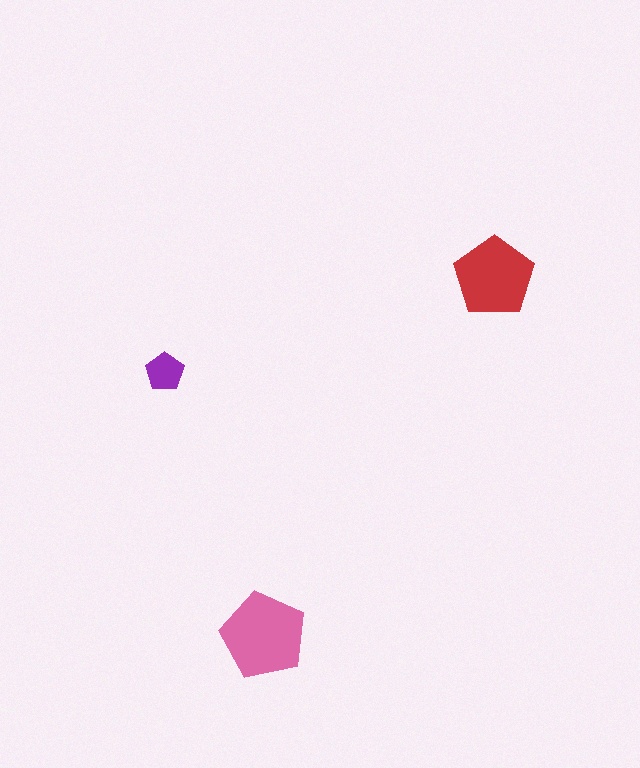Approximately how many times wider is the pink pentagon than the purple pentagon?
About 2.5 times wider.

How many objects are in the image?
There are 3 objects in the image.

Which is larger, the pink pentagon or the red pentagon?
The pink one.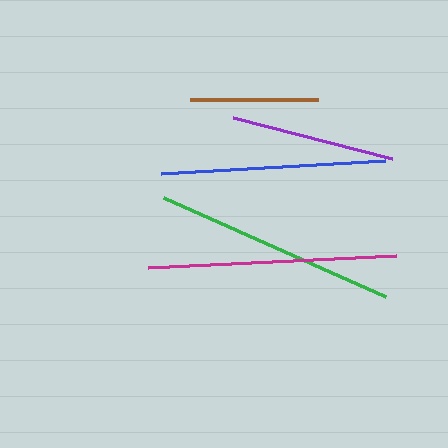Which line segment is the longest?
The magenta line is the longest at approximately 248 pixels.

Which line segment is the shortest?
The brown line is the shortest at approximately 128 pixels.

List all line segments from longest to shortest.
From longest to shortest: magenta, green, blue, purple, brown.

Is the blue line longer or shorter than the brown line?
The blue line is longer than the brown line.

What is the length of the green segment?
The green segment is approximately 243 pixels long.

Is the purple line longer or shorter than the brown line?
The purple line is longer than the brown line.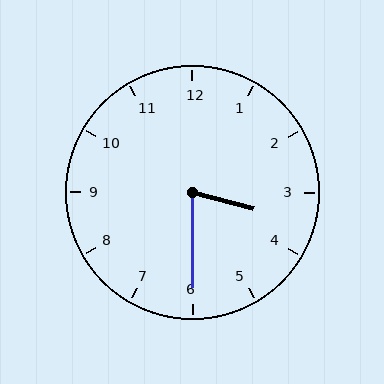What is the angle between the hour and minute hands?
Approximately 75 degrees.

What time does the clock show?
3:30.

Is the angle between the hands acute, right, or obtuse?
It is acute.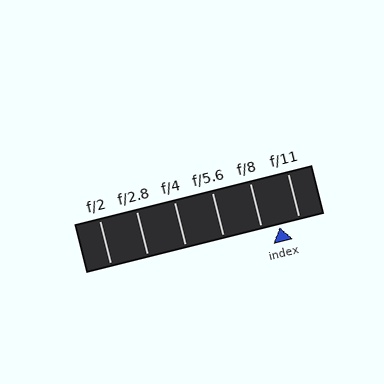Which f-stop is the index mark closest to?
The index mark is closest to f/8.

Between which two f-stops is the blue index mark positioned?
The index mark is between f/8 and f/11.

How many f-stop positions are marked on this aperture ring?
There are 6 f-stop positions marked.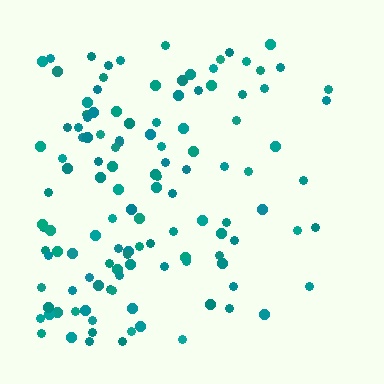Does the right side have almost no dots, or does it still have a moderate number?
Still a moderate number, just noticeably fewer than the left.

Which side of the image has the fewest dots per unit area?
The right.